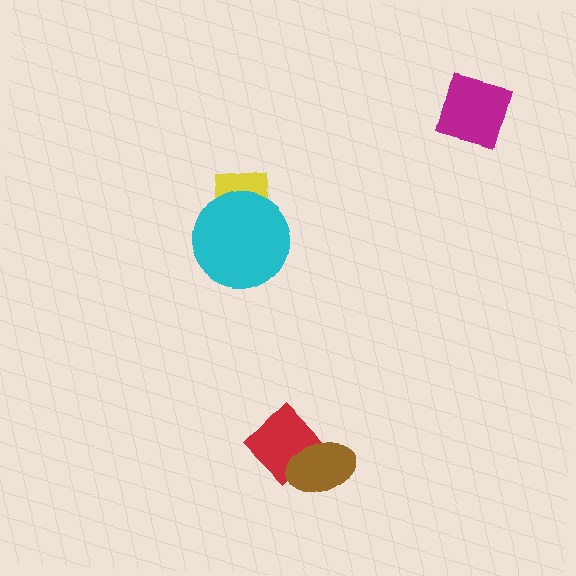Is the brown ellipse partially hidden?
No, no other shape covers it.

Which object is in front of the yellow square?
The cyan circle is in front of the yellow square.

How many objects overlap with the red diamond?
1 object overlaps with the red diamond.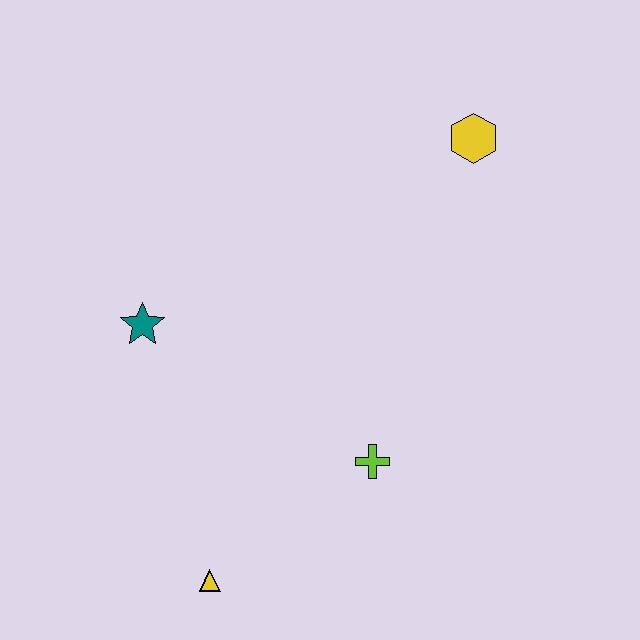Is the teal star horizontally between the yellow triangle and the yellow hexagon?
No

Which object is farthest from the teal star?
The yellow hexagon is farthest from the teal star.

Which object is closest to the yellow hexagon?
The lime cross is closest to the yellow hexagon.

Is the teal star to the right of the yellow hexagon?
No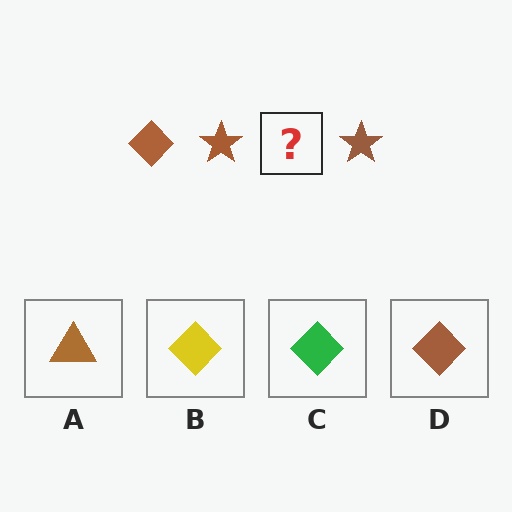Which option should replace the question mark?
Option D.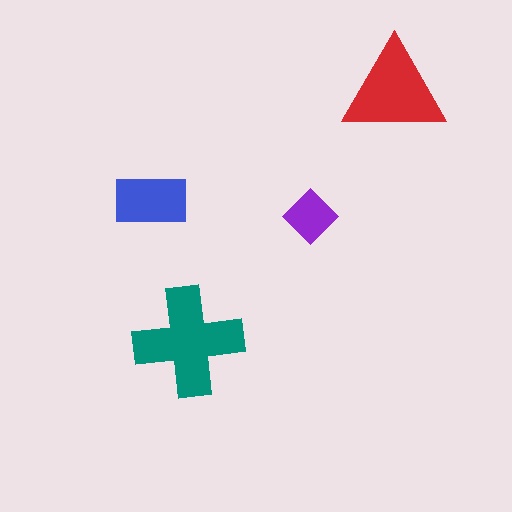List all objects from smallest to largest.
The purple diamond, the blue rectangle, the red triangle, the teal cross.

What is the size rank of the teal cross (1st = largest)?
1st.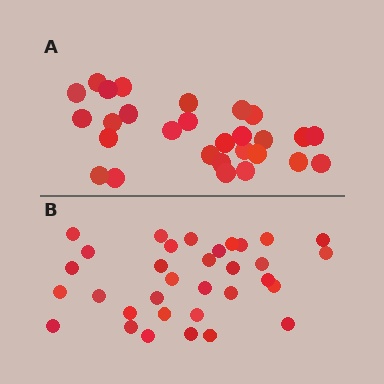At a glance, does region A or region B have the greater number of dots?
Region B (the bottom region) has more dots.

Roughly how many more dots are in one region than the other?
Region B has about 5 more dots than region A.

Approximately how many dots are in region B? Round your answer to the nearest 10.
About 30 dots. (The exact count is 33, which rounds to 30.)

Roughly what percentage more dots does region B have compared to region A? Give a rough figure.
About 20% more.